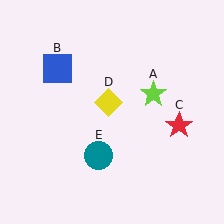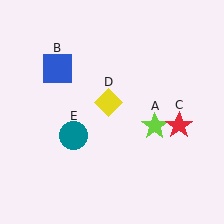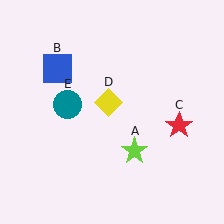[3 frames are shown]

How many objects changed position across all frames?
2 objects changed position: lime star (object A), teal circle (object E).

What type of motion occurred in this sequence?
The lime star (object A), teal circle (object E) rotated clockwise around the center of the scene.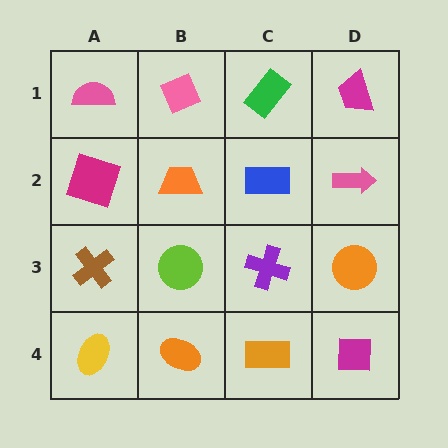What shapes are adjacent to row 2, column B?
A pink diamond (row 1, column B), a lime circle (row 3, column B), a magenta square (row 2, column A), a blue rectangle (row 2, column C).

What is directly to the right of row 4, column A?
An orange ellipse.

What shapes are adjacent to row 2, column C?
A green rectangle (row 1, column C), a purple cross (row 3, column C), an orange trapezoid (row 2, column B), a pink arrow (row 2, column D).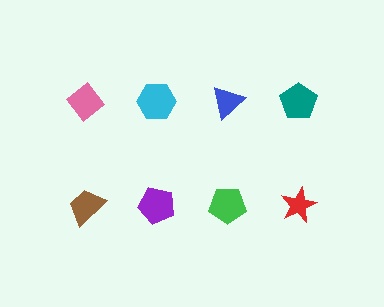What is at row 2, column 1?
A brown trapezoid.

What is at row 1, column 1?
A pink diamond.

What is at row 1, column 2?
A cyan hexagon.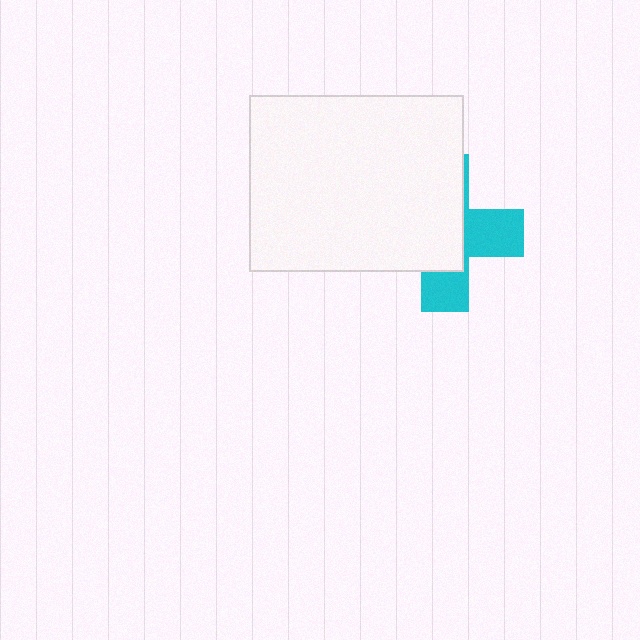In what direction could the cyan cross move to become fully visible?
The cyan cross could move right. That would shift it out from behind the white rectangle entirely.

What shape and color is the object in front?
The object in front is a white rectangle.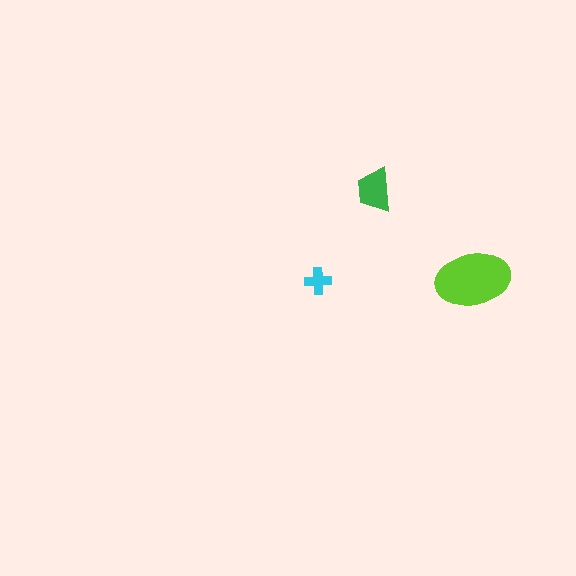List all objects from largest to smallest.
The lime ellipse, the green trapezoid, the cyan cross.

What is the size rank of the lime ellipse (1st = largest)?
1st.